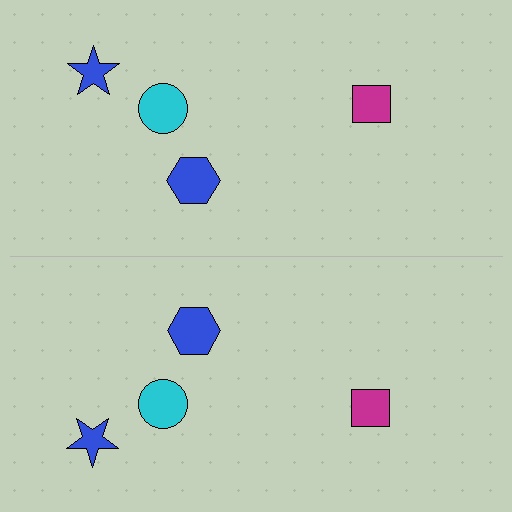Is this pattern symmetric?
Yes, this pattern has bilateral (reflection) symmetry.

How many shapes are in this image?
There are 8 shapes in this image.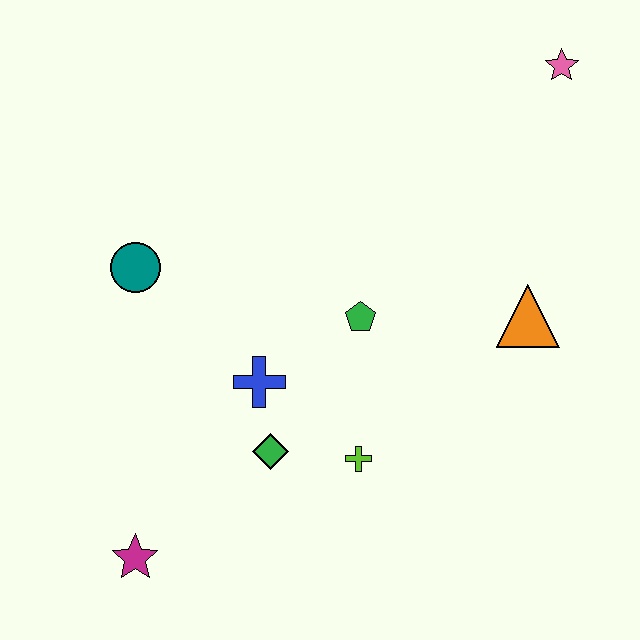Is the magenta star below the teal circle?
Yes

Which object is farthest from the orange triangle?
The magenta star is farthest from the orange triangle.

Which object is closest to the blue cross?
The green diamond is closest to the blue cross.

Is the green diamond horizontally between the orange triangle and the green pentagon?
No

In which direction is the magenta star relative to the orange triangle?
The magenta star is to the left of the orange triangle.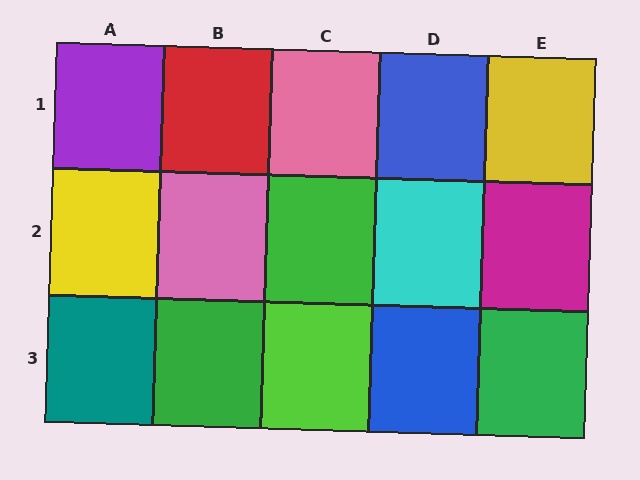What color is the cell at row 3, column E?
Green.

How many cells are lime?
1 cell is lime.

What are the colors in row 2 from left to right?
Yellow, pink, green, cyan, magenta.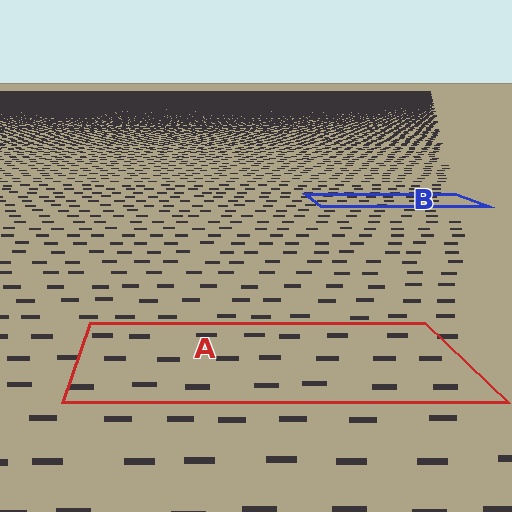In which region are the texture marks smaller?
The texture marks are smaller in region B, because it is farther away.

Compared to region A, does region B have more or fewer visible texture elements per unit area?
Region B has more texture elements per unit area — they are packed more densely because it is farther away.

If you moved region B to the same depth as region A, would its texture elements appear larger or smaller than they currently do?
They would appear larger. At a closer depth, the same texture elements are projected at a bigger on-screen size.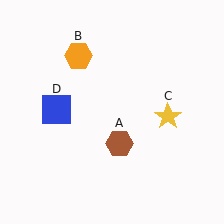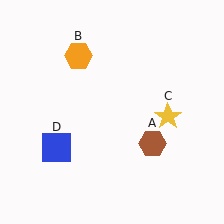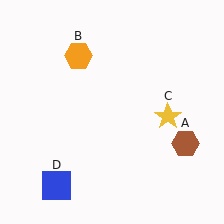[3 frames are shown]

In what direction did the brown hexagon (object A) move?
The brown hexagon (object A) moved right.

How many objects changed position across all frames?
2 objects changed position: brown hexagon (object A), blue square (object D).